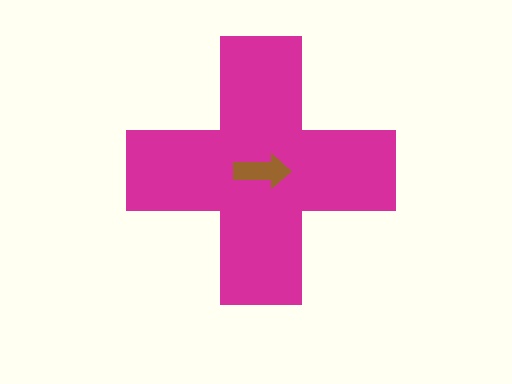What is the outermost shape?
The magenta cross.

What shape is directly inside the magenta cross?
The brown arrow.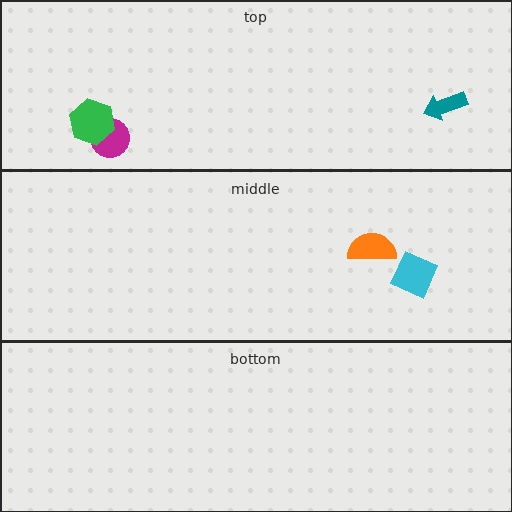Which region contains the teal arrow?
The top region.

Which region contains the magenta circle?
The top region.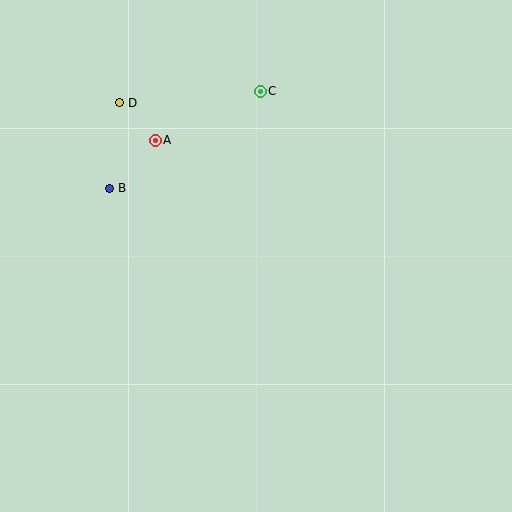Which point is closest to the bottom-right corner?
Point C is closest to the bottom-right corner.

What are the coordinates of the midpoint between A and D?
The midpoint between A and D is at (138, 122).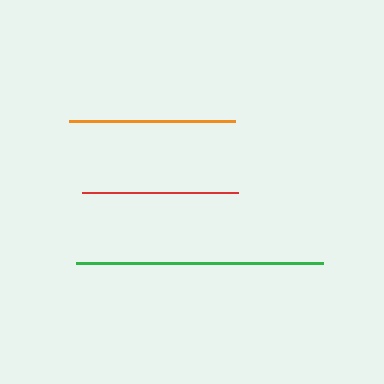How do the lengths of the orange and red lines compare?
The orange and red lines are approximately the same length.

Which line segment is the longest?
The green line is the longest at approximately 247 pixels.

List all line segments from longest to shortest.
From longest to shortest: green, orange, red.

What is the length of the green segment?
The green segment is approximately 247 pixels long.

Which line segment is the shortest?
The red line is the shortest at approximately 156 pixels.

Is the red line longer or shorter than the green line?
The green line is longer than the red line.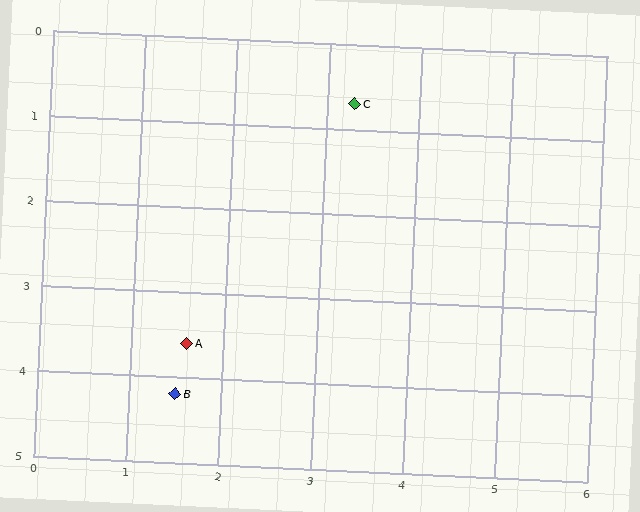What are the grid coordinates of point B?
Point B is at approximately (1.5, 4.2).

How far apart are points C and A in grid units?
Points C and A are about 3.4 grid units apart.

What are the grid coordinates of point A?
Point A is at approximately (1.6, 3.6).